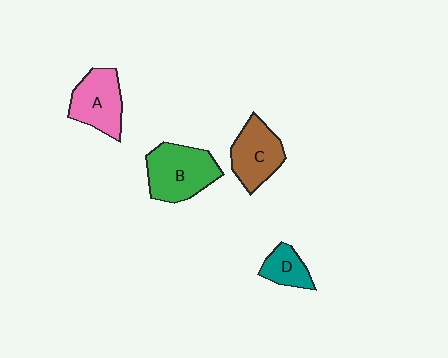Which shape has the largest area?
Shape B (green).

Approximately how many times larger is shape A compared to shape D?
Approximately 1.8 times.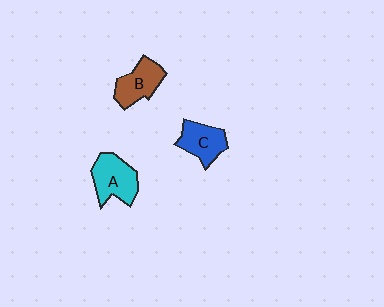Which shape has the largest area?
Shape A (cyan).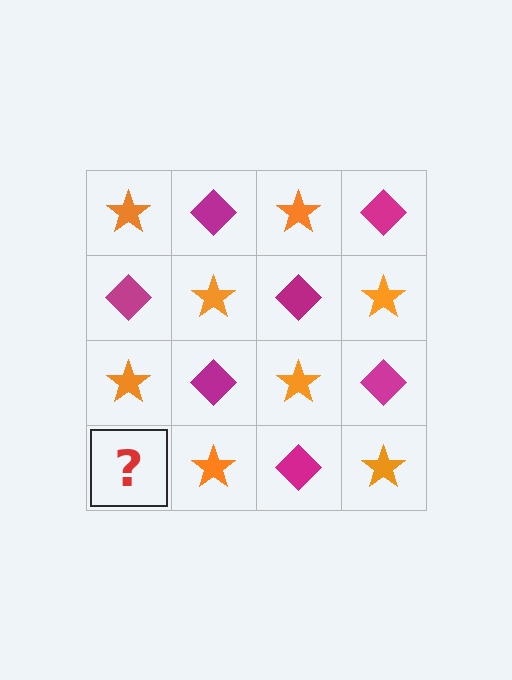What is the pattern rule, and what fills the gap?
The rule is that it alternates orange star and magenta diamond in a checkerboard pattern. The gap should be filled with a magenta diamond.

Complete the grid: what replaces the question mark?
The question mark should be replaced with a magenta diamond.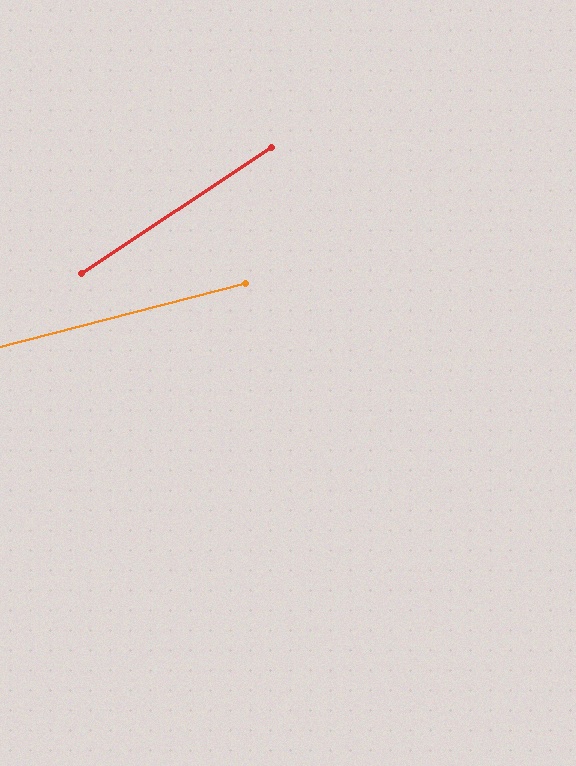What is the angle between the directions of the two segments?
Approximately 19 degrees.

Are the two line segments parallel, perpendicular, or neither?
Neither parallel nor perpendicular — they differ by about 19°.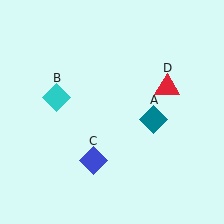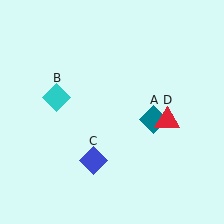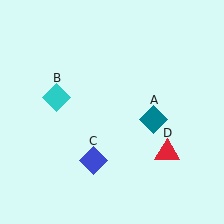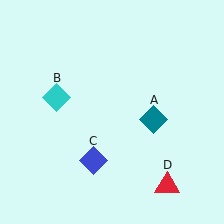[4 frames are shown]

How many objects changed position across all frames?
1 object changed position: red triangle (object D).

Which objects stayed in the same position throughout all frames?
Teal diamond (object A) and cyan diamond (object B) and blue diamond (object C) remained stationary.